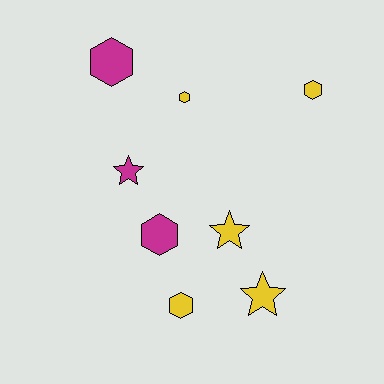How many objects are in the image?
There are 8 objects.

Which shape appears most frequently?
Hexagon, with 5 objects.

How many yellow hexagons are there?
There are 3 yellow hexagons.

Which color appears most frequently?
Yellow, with 5 objects.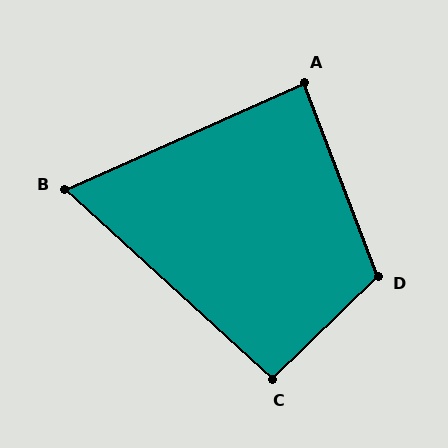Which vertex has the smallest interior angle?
B, at approximately 66 degrees.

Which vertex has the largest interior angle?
D, at approximately 114 degrees.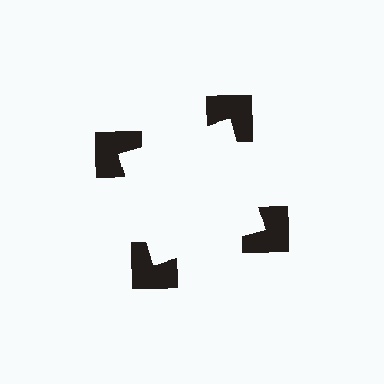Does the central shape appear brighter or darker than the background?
It typically appears slightly brighter than the background, even though no actual brightness change is drawn.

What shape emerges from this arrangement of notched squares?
An illusory square — its edges are inferred from the aligned wedge cuts in the notched squares, not physically drawn.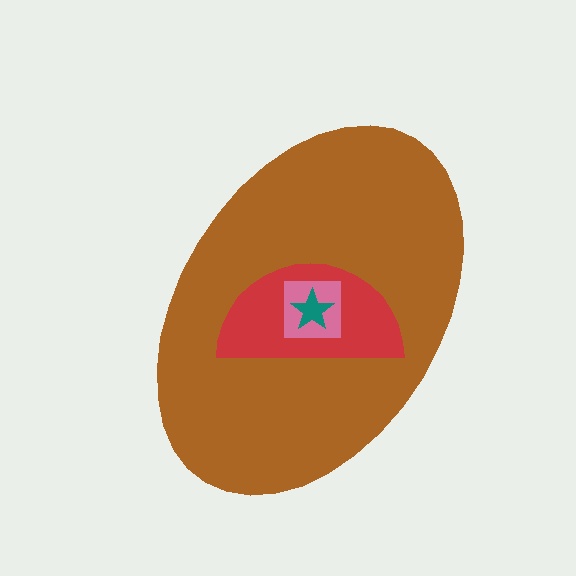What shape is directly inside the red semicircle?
The pink square.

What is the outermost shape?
The brown ellipse.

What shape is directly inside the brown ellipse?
The red semicircle.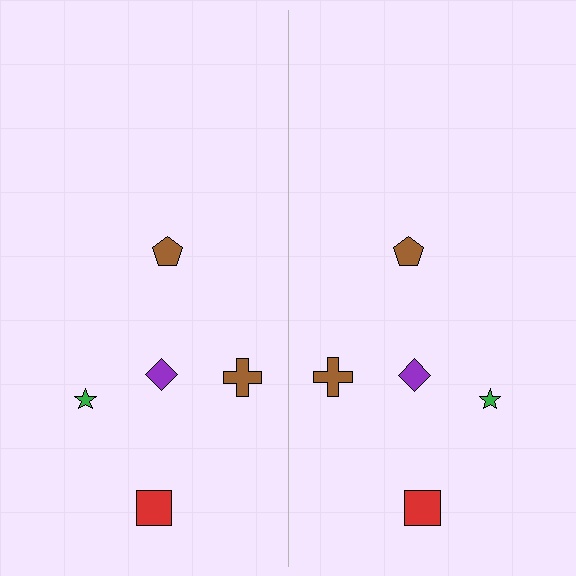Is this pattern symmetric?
Yes, this pattern has bilateral (reflection) symmetry.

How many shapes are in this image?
There are 10 shapes in this image.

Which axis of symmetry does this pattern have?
The pattern has a vertical axis of symmetry running through the center of the image.